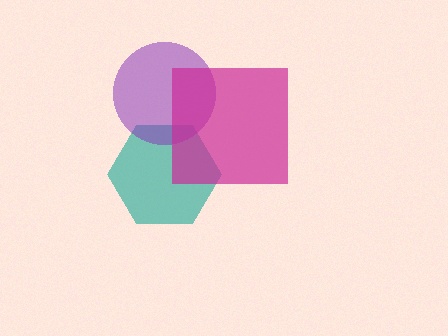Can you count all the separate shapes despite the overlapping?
Yes, there are 3 separate shapes.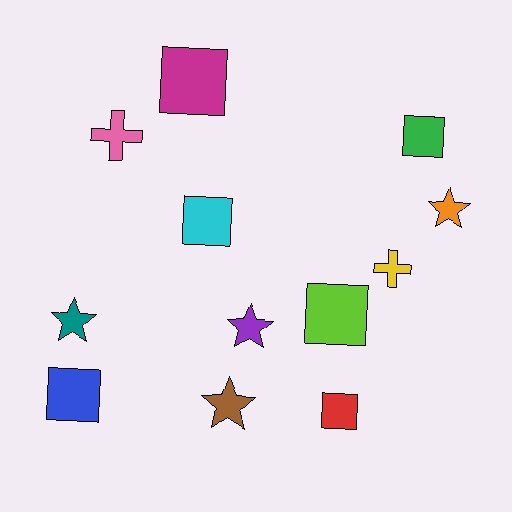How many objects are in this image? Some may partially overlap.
There are 12 objects.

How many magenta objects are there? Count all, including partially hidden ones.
There is 1 magenta object.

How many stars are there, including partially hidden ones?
There are 4 stars.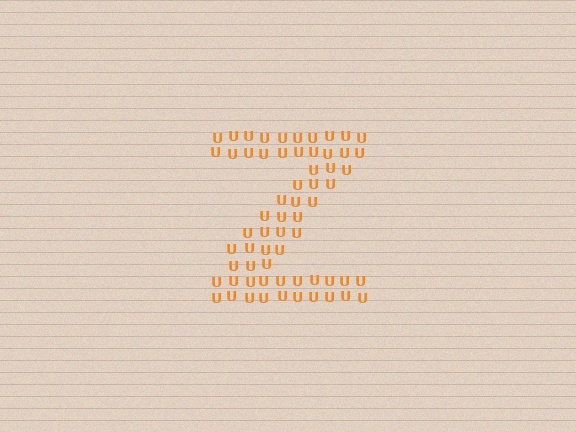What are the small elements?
The small elements are letter U's.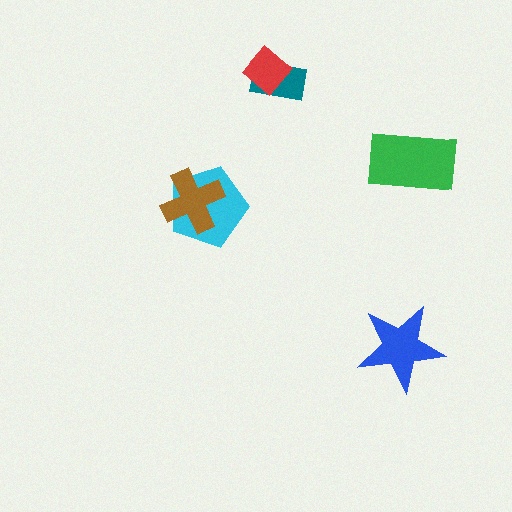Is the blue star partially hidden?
No, no other shape covers it.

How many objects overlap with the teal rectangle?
1 object overlaps with the teal rectangle.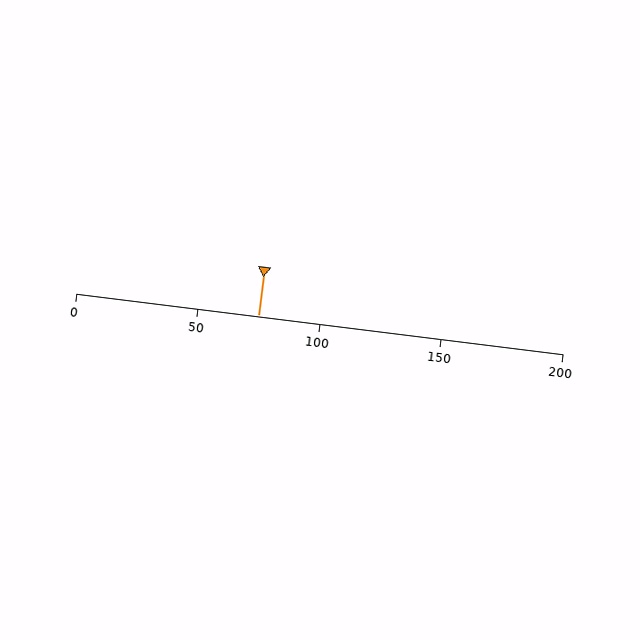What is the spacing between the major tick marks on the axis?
The major ticks are spaced 50 apart.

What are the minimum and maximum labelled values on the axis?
The axis runs from 0 to 200.